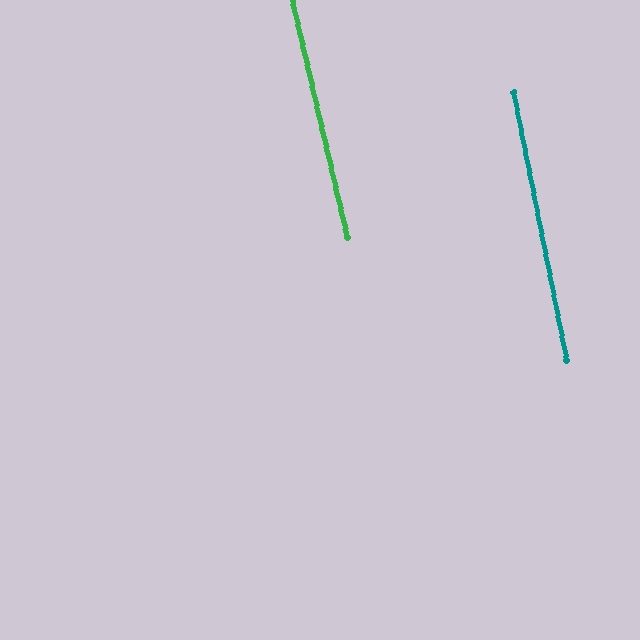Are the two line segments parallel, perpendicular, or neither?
Parallel — their directions differ by only 1.6°.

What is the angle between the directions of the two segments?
Approximately 2 degrees.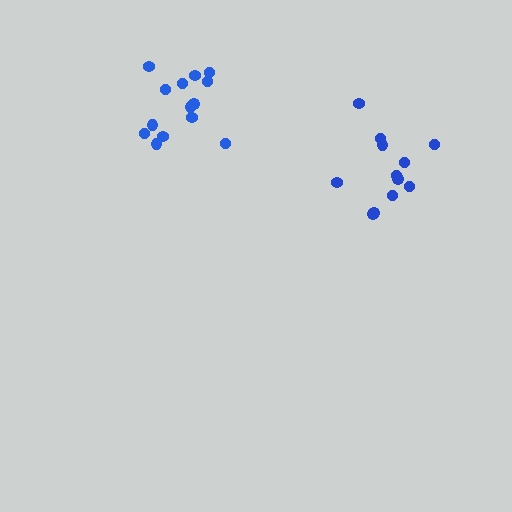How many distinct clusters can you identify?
There are 2 distinct clusters.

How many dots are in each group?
Group 1: 12 dots, Group 2: 14 dots (26 total).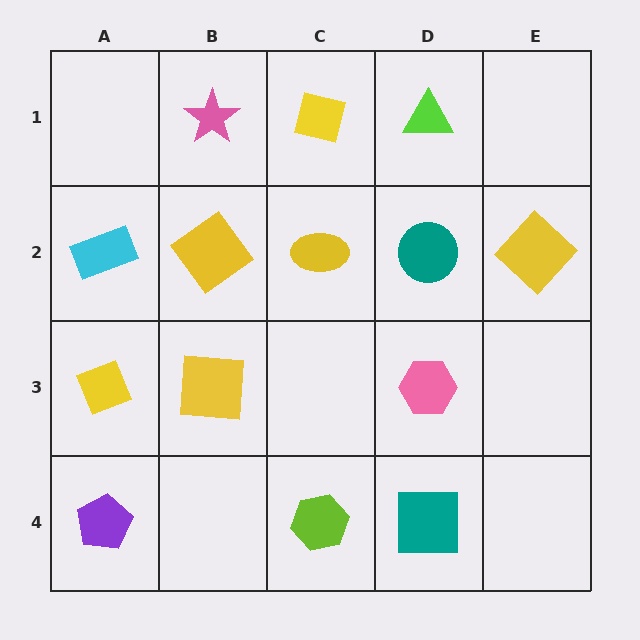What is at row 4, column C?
A lime hexagon.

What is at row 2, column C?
A yellow ellipse.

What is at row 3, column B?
A yellow square.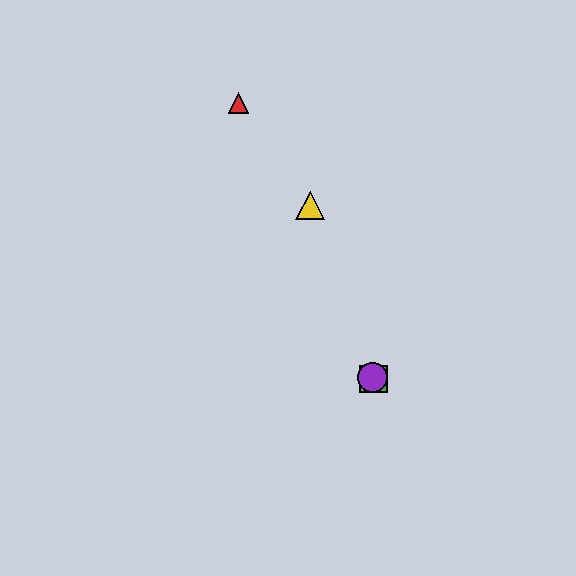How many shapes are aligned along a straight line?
4 shapes (the blue star, the green square, the yellow triangle, the purple circle) are aligned along a straight line.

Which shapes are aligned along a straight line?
The blue star, the green square, the yellow triangle, the purple circle are aligned along a straight line.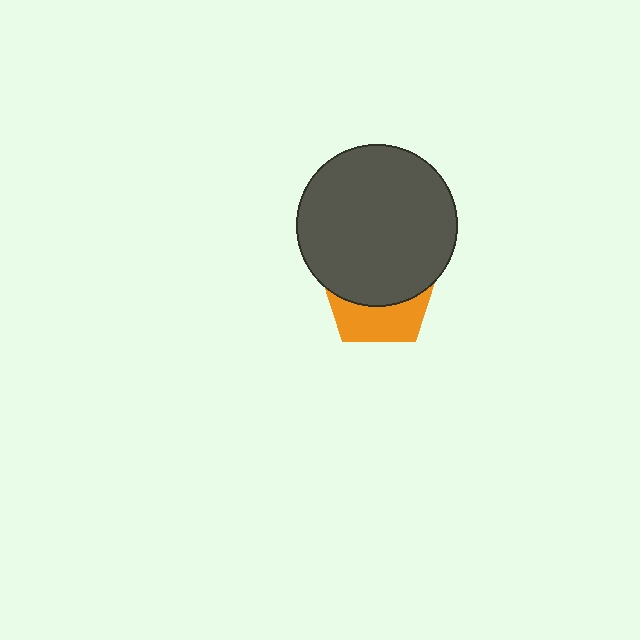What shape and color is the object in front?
The object in front is a dark gray circle.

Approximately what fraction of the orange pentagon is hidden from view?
Roughly 61% of the orange pentagon is hidden behind the dark gray circle.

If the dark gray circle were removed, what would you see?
You would see the complete orange pentagon.